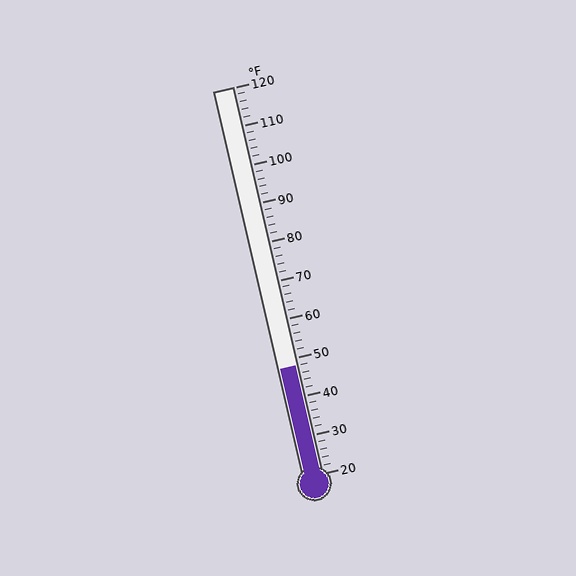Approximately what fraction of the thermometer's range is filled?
The thermometer is filled to approximately 30% of its range.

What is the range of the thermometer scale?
The thermometer scale ranges from 20°F to 120°F.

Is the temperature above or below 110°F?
The temperature is below 110°F.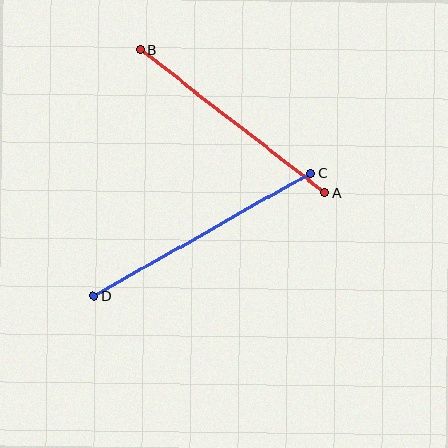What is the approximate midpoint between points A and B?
The midpoint is at approximately (233, 121) pixels.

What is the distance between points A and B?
The distance is approximately 233 pixels.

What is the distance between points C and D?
The distance is approximately 248 pixels.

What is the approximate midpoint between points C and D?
The midpoint is at approximately (202, 235) pixels.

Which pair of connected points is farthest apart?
Points C and D are farthest apart.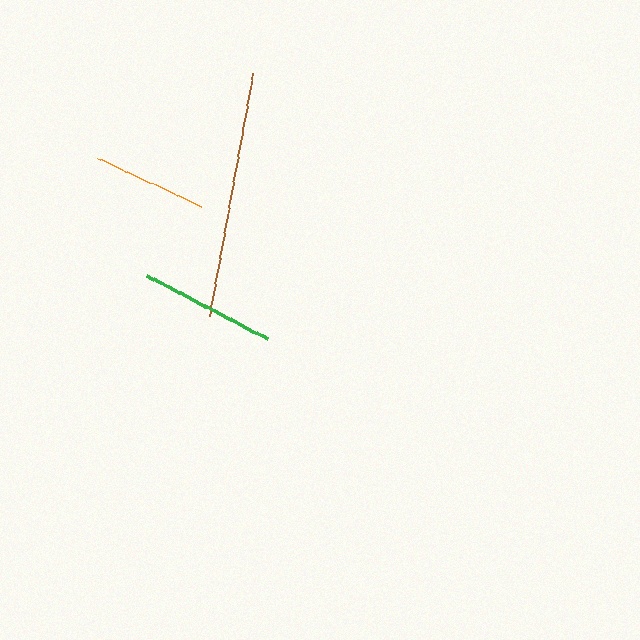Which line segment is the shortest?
The orange line is the shortest at approximately 115 pixels.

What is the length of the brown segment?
The brown segment is approximately 246 pixels long.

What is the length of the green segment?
The green segment is approximately 136 pixels long.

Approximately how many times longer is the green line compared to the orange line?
The green line is approximately 1.2 times the length of the orange line.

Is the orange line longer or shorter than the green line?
The green line is longer than the orange line.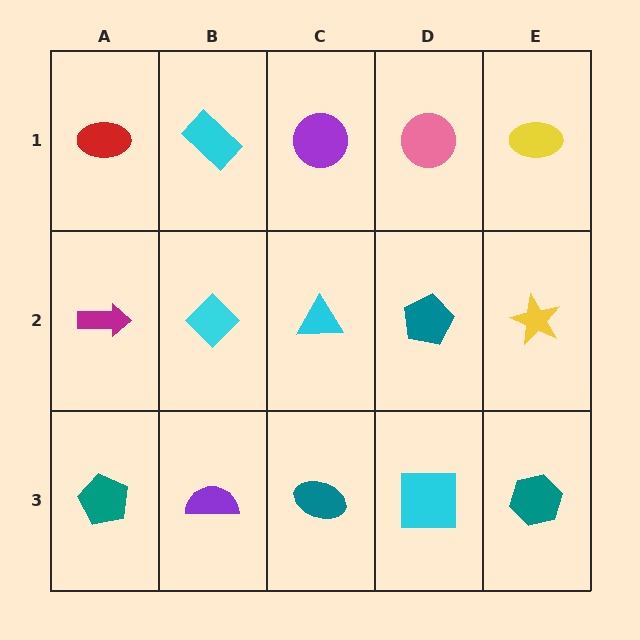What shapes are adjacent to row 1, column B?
A cyan diamond (row 2, column B), a red ellipse (row 1, column A), a purple circle (row 1, column C).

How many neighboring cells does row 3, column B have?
3.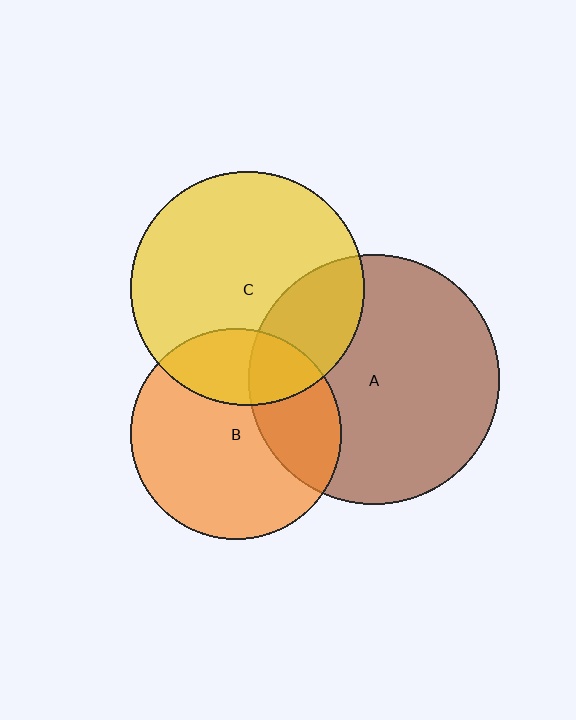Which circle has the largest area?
Circle A (brown).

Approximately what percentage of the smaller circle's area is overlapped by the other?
Approximately 30%.